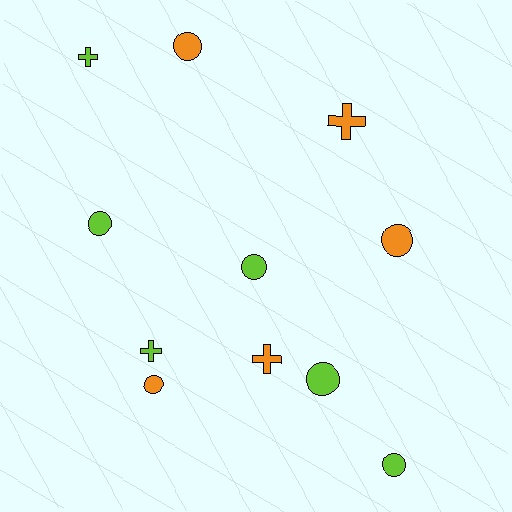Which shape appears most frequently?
Circle, with 7 objects.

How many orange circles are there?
There are 3 orange circles.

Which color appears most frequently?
Lime, with 6 objects.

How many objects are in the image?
There are 11 objects.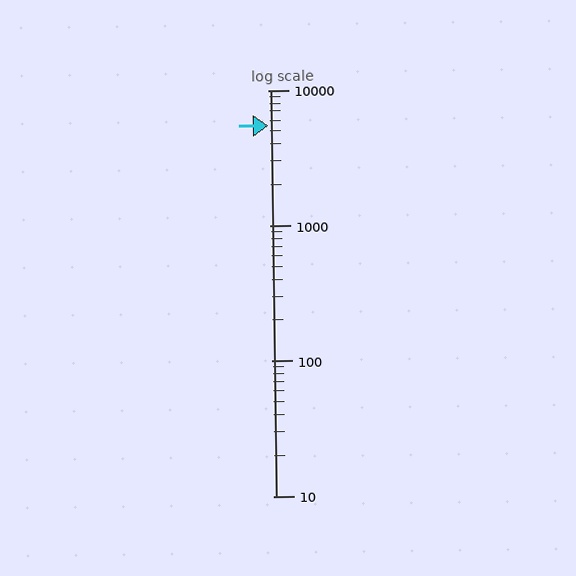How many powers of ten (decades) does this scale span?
The scale spans 3 decades, from 10 to 10000.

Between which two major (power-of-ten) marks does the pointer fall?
The pointer is between 1000 and 10000.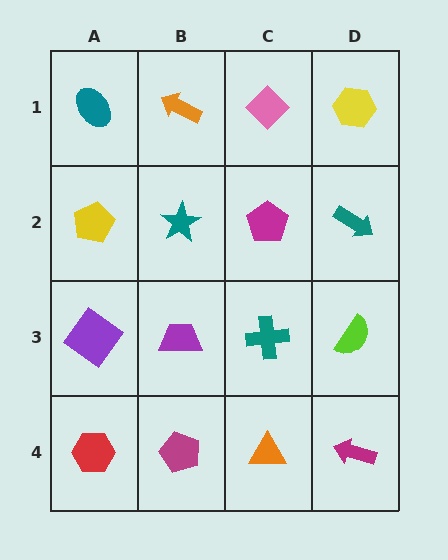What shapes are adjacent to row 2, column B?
An orange arrow (row 1, column B), a purple trapezoid (row 3, column B), a yellow pentagon (row 2, column A), a magenta pentagon (row 2, column C).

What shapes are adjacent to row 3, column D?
A teal arrow (row 2, column D), a magenta arrow (row 4, column D), a teal cross (row 3, column C).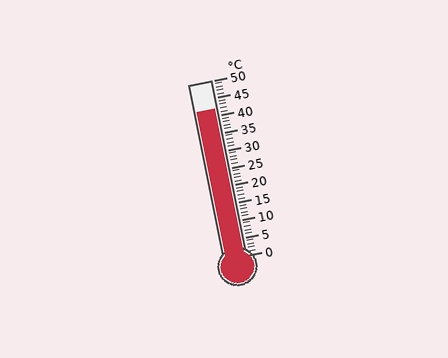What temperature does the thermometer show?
The thermometer shows approximately 42°C.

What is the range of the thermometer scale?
The thermometer scale ranges from 0°C to 50°C.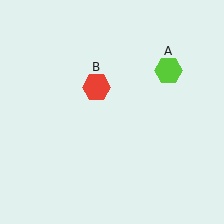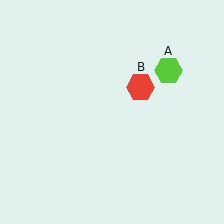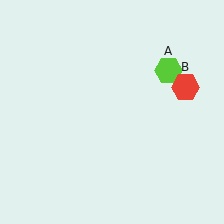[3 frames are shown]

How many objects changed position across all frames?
1 object changed position: red hexagon (object B).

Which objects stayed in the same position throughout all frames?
Lime hexagon (object A) remained stationary.